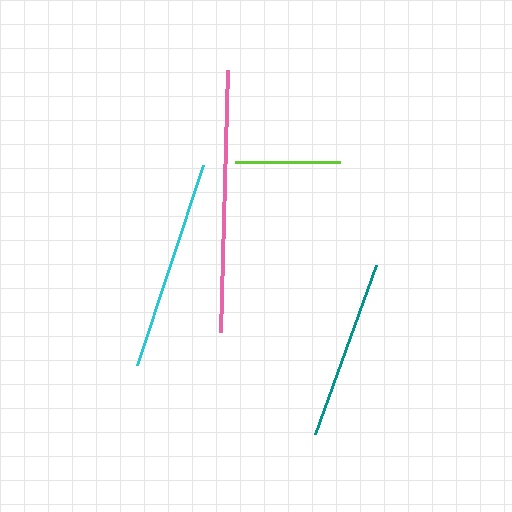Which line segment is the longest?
The pink line is the longest at approximately 262 pixels.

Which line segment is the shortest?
The lime line is the shortest at approximately 105 pixels.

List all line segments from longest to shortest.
From longest to shortest: pink, cyan, teal, lime.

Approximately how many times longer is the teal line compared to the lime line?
The teal line is approximately 1.7 times the length of the lime line.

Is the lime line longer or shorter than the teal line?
The teal line is longer than the lime line.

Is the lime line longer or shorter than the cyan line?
The cyan line is longer than the lime line.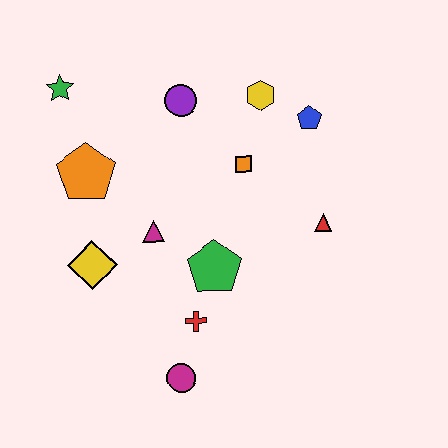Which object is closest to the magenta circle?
The red cross is closest to the magenta circle.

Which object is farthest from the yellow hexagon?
The magenta circle is farthest from the yellow hexagon.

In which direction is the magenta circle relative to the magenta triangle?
The magenta circle is below the magenta triangle.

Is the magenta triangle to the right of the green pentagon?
No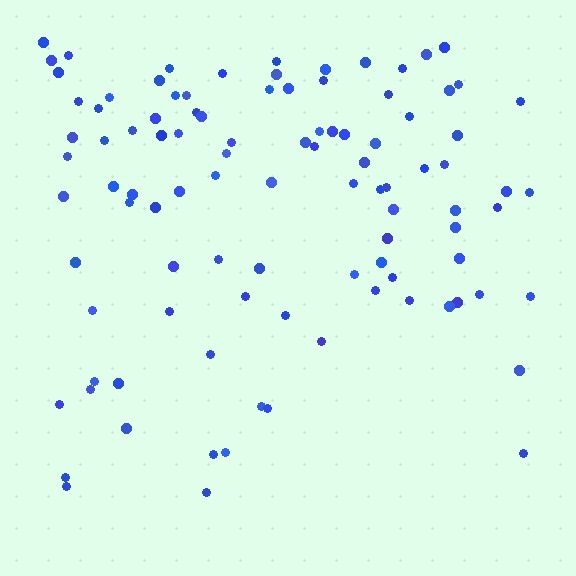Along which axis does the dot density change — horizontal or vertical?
Vertical.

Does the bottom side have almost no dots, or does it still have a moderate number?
Still a moderate number, just noticeably fewer than the top.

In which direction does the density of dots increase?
From bottom to top, with the top side densest.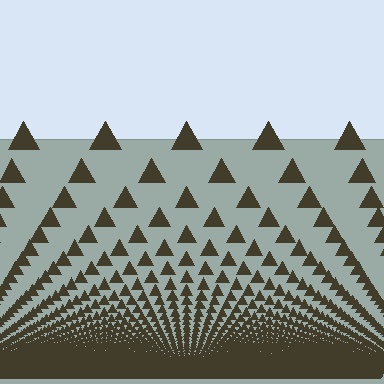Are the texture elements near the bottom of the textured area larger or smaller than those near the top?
Smaller. The gradient is inverted — elements near the bottom are smaller and denser.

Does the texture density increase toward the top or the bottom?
Density increases toward the bottom.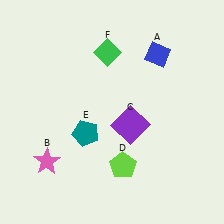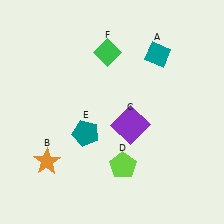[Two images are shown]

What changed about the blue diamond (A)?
In Image 1, A is blue. In Image 2, it changed to teal.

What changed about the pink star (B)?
In Image 1, B is pink. In Image 2, it changed to orange.